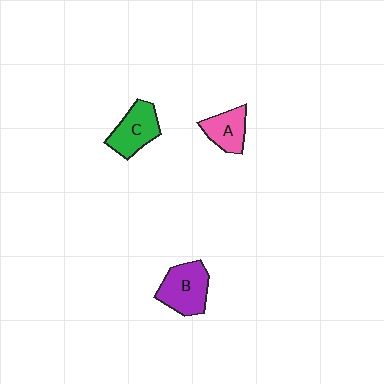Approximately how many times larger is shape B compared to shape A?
Approximately 1.4 times.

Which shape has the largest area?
Shape B (purple).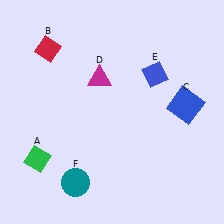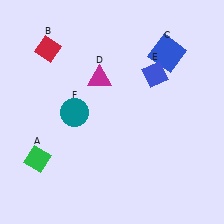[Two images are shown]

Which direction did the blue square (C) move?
The blue square (C) moved up.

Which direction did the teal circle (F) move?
The teal circle (F) moved up.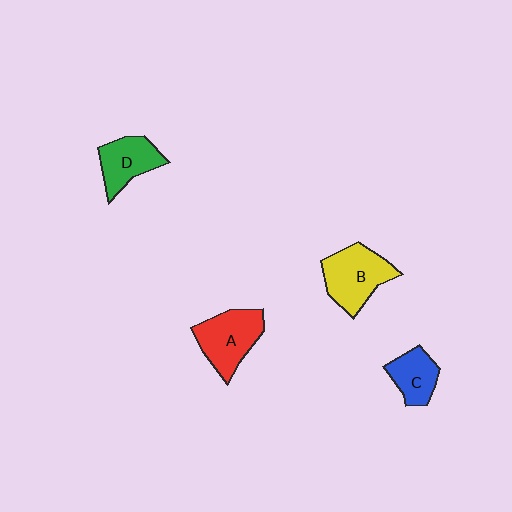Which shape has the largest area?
Shape B (yellow).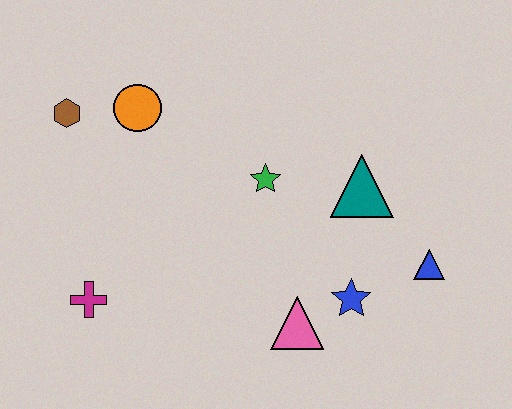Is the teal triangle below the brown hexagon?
Yes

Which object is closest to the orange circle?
The brown hexagon is closest to the orange circle.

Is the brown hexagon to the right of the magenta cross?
No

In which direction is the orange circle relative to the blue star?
The orange circle is to the left of the blue star.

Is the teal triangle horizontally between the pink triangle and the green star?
No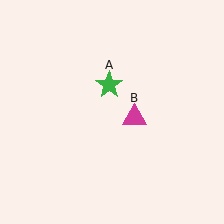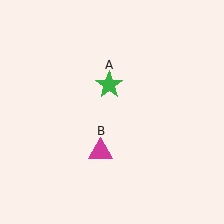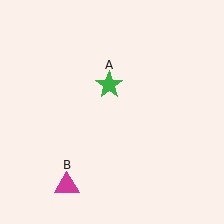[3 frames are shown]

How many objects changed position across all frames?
1 object changed position: magenta triangle (object B).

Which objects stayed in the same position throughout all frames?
Green star (object A) remained stationary.